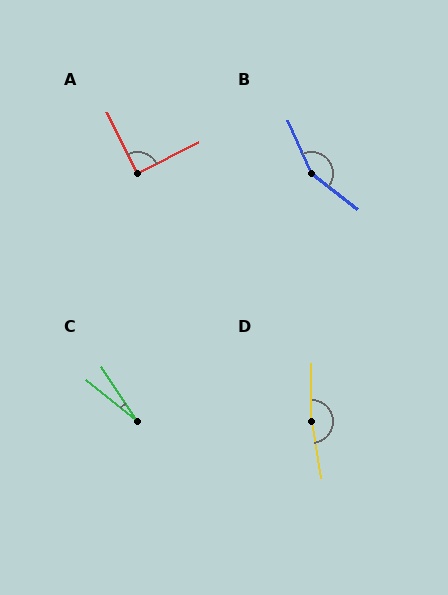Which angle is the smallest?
C, at approximately 18 degrees.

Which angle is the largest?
D, at approximately 170 degrees.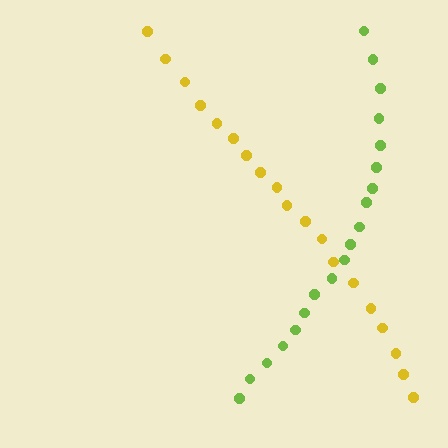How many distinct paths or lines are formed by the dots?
There are 2 distinct paths.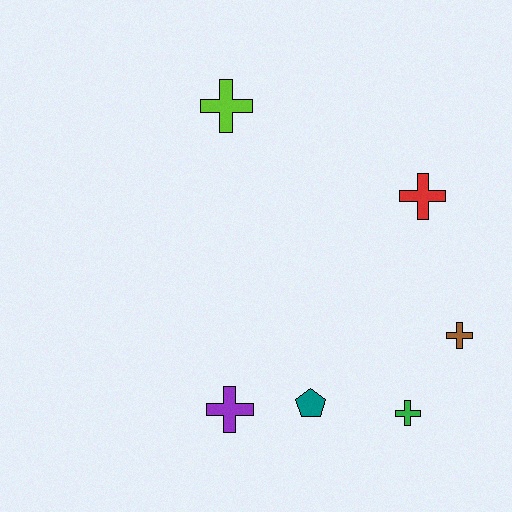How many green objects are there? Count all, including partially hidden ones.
There is 1 green object.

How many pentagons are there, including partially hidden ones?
There is 1 pentagon.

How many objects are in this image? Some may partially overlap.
There are 6 objects.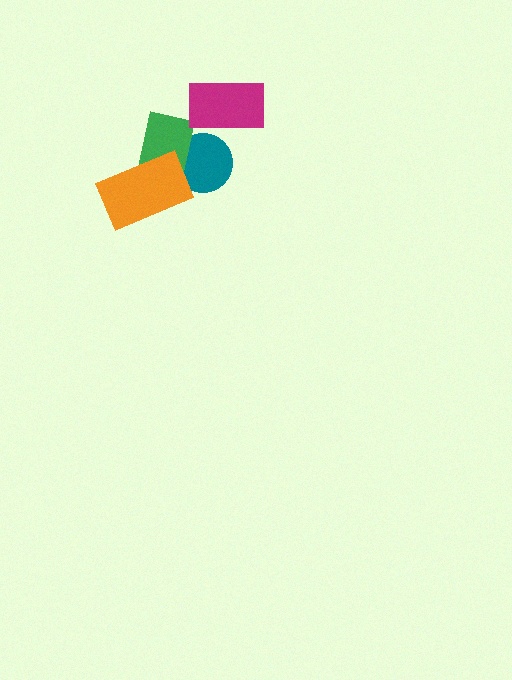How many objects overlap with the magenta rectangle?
0 objects overlap with the magenta rectangle.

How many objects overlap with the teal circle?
2 objects overlap with the teal circle.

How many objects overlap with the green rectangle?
2 objects overlap with the green rectangle.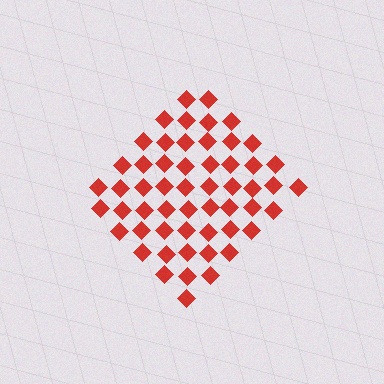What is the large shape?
The large shape is a diamond.